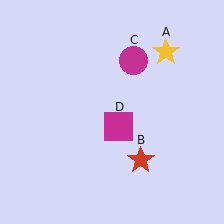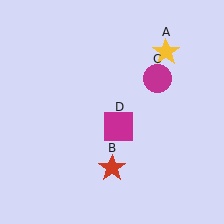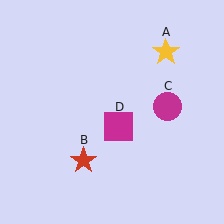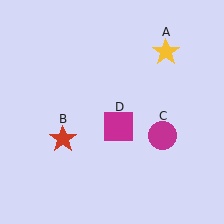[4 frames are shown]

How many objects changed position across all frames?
2 objects changed position: red star (object B), magenta circle (object C).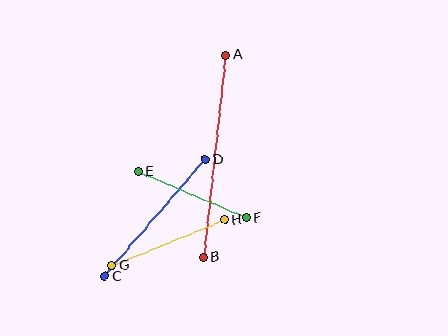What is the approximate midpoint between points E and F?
The midpoint is at approximately (193, 195) pixels.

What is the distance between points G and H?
The distance is approximately 122 pixels.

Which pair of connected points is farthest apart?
Points A and B are farthest apart.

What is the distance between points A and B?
The distance is approximately 204 pixels.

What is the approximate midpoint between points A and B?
The midpoint is at approximately (215, 156) pixels.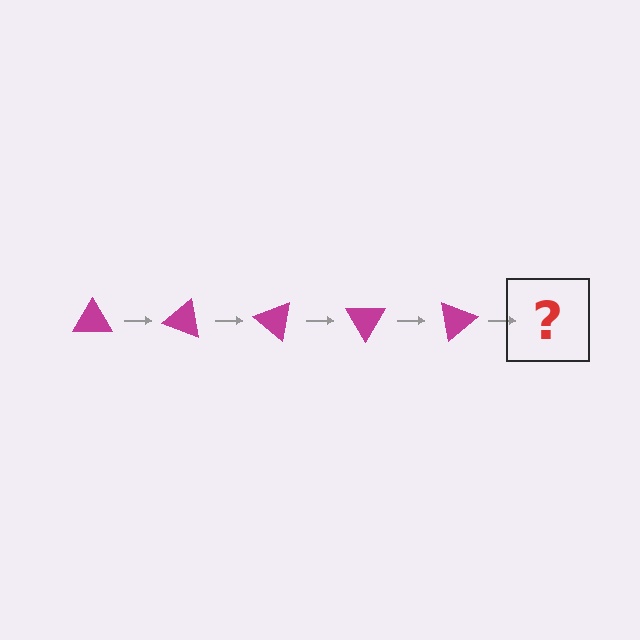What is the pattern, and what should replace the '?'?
The pattern is that the triangle rotates 20 degrees each step. The '?' should be a magenta triangle rotated 100 degrees.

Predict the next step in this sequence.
The next step is a magenta triangle rotated 100 degrees.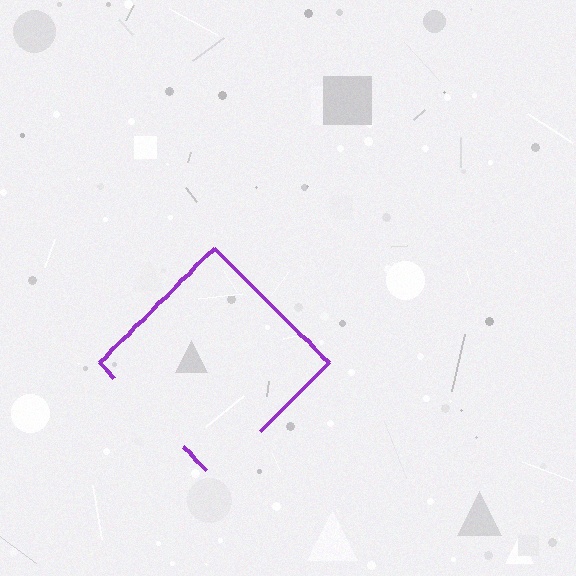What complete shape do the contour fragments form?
The contour fragments form a diamond.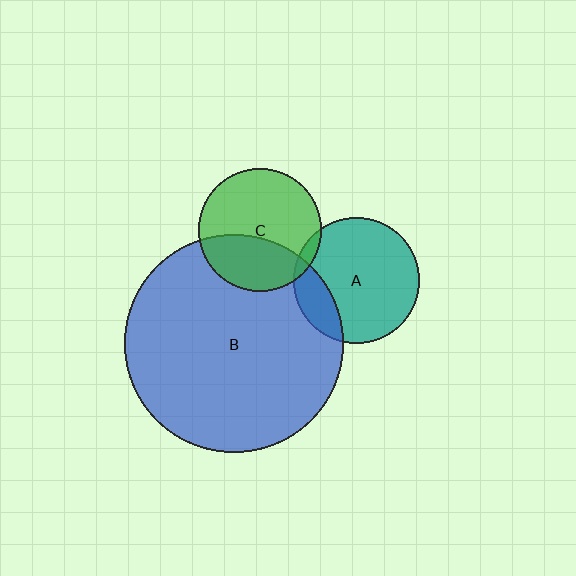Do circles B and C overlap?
Yes.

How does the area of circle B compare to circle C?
Approximately 3.2 times.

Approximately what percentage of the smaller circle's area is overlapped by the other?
Approximately 35%.